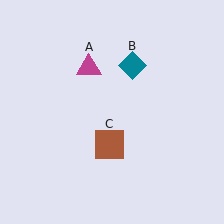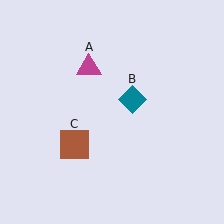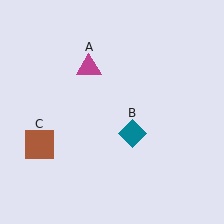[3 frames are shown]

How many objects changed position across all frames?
2 objects changed position: teal diamond (object B), brown square (object C).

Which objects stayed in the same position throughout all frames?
Magenta triangle (object A) remained stationary.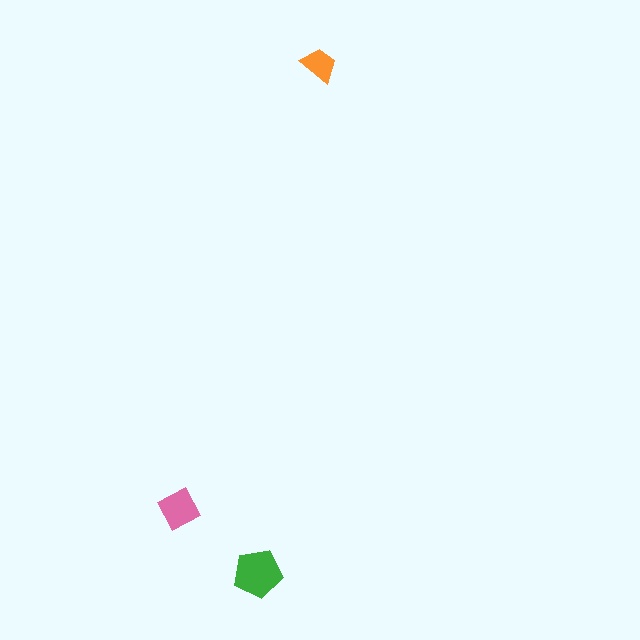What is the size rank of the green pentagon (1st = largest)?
1st.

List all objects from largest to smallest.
The green pentagon, the pink square, the orange trapezoid.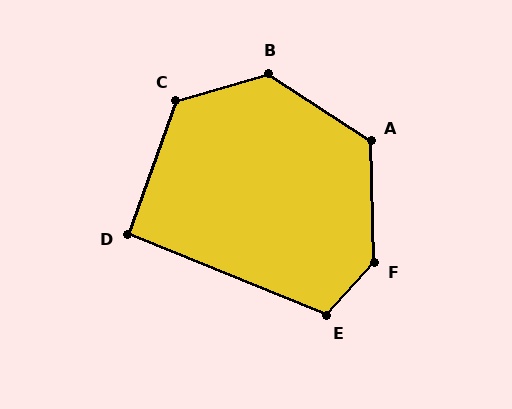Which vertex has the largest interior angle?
F, at approximately 137 degrees.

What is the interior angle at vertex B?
Approximately 131 degrees (obtuse).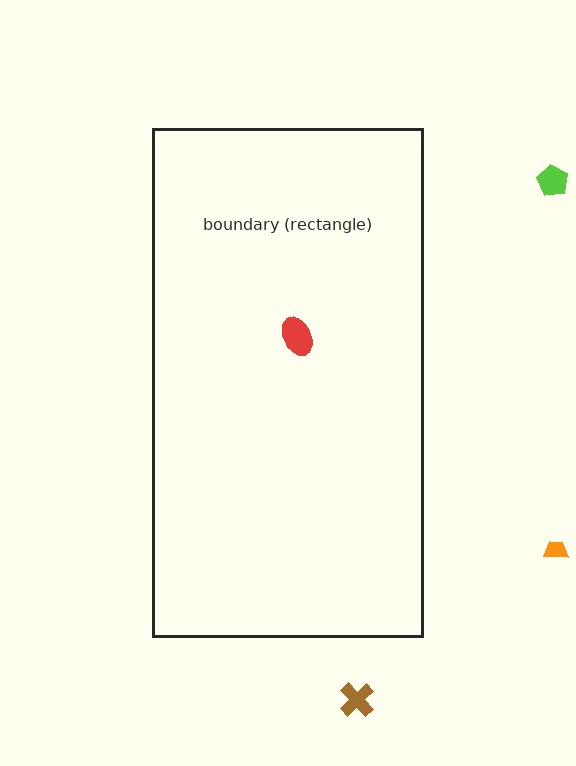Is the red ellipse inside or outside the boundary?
Inside.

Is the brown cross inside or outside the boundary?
Outside.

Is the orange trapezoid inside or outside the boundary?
Outside.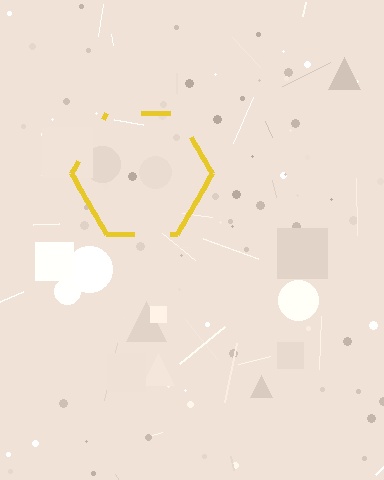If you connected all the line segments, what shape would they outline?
They would outline a hexagon.